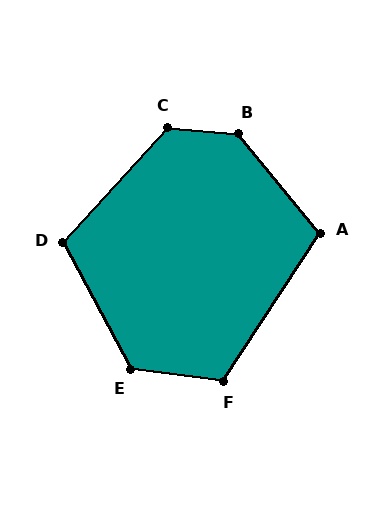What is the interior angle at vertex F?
Approximately 116 degrees (obtuse).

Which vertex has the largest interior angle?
B, at approximately 134 degrees.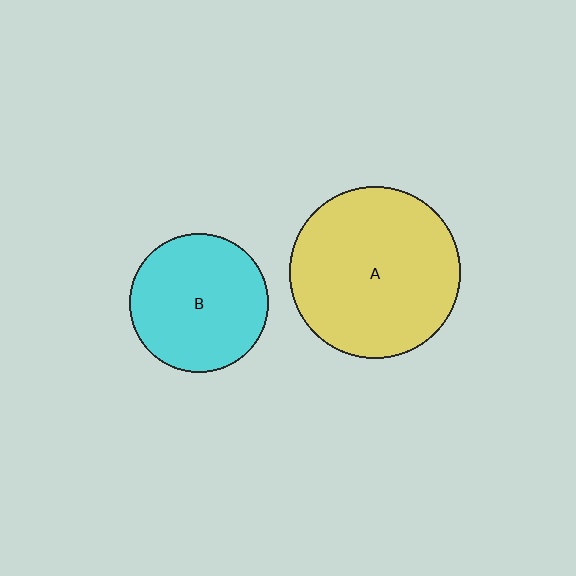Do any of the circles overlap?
No, none of the circles overlap.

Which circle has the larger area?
Circle A (yellow).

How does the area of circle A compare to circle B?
Approximately 1.5 times.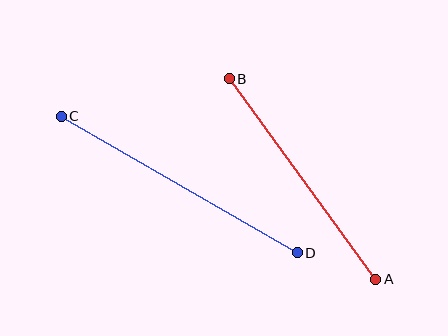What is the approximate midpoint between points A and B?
The midpoint is at approximately (303, 179) pixels.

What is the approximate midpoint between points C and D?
The midpoint is at approximately (179, 184) pixels.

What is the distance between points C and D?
The distance is approximately 273 pixels.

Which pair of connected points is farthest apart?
Points C and D are farthest apart.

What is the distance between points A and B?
The distance is approximately 248 pixels.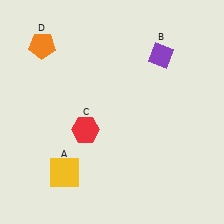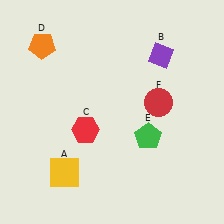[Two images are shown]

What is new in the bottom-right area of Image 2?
A green pentagon (E) was added in the bottom-right area of Image 2.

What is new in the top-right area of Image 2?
A red circle (F) was added in the top-right area of Image 2.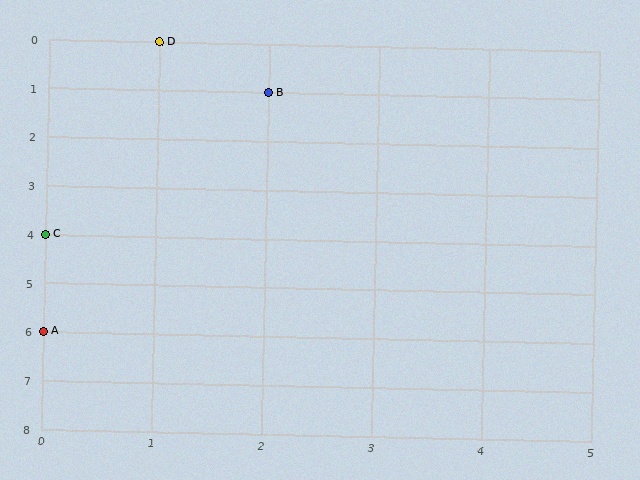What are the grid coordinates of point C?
Point C is at grid coordinates (0, 4).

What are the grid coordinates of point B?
Point B is at grid coordinates (2, 1).